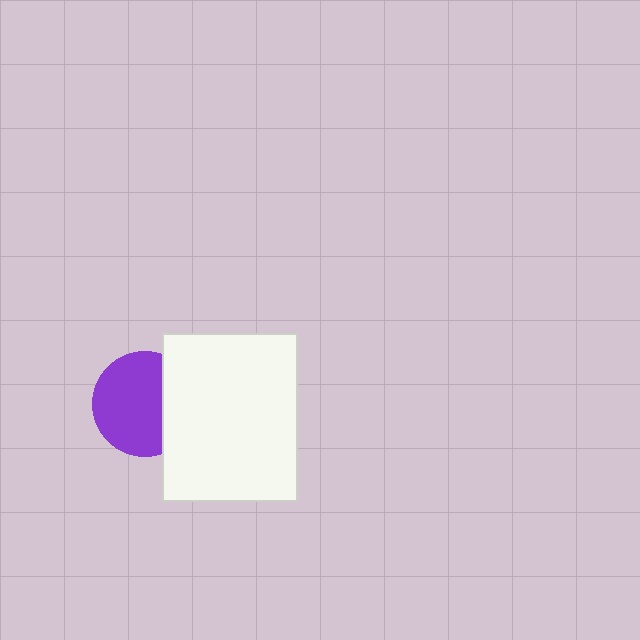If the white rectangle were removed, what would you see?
You would see the complete purple circle.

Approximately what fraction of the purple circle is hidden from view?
Roughly 30% of the purple circle is hidden behind the white rectangle.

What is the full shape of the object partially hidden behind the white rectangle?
The partially hidden object is a purple circle.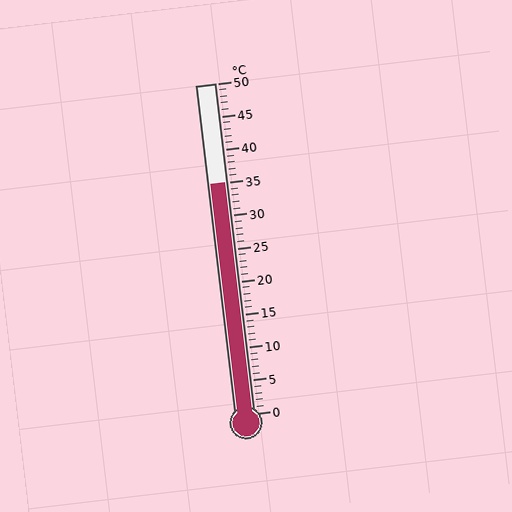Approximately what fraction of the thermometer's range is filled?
The thermometer is filled to approximately 70% of its range.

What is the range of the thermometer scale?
The thermometer scale ranges from 0°C to 50°C.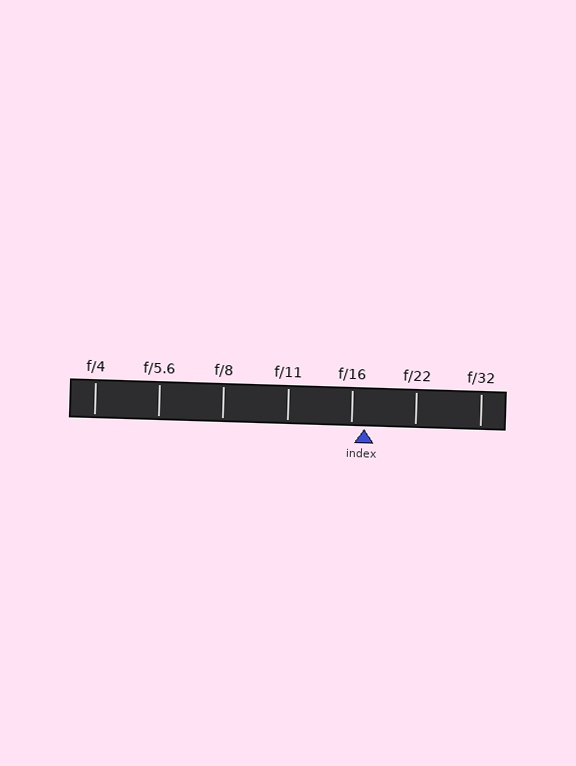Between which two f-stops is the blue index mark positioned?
The index mark is between f/16 and f/22.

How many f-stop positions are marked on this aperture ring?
There are 7 f-stop positions marked.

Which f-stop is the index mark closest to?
The index mark is closest to f/16.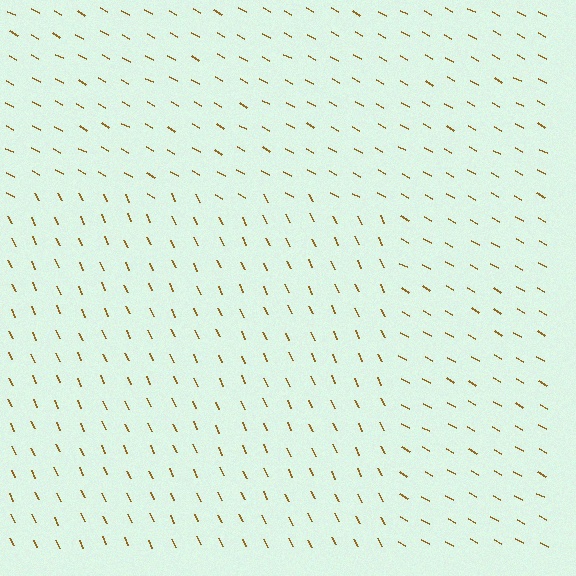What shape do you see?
I see a rectangle.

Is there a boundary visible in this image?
Yes, there is a texture boundary formed by a change in line orientation.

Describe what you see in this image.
The image is filled with small brown line segments. A rectangle region in the image has lines oriented differently from the surrounding lines, creating a visible texture boundary.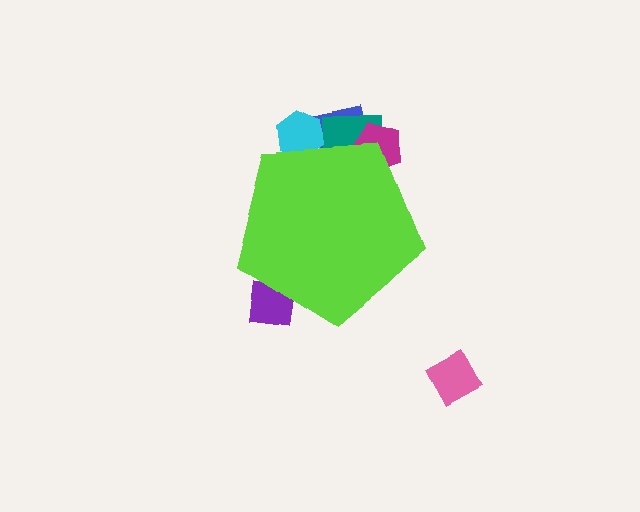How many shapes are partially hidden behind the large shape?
5 shapes are partially hidden.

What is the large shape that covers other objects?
A lime pentagon.